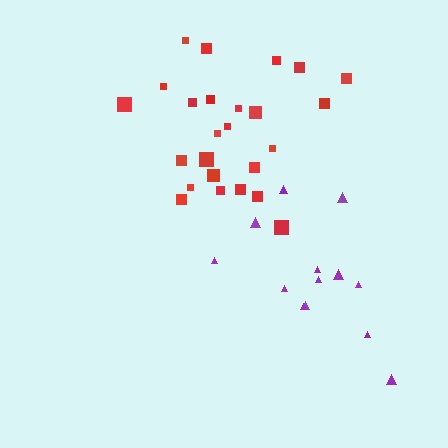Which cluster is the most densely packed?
Red.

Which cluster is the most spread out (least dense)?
Purple.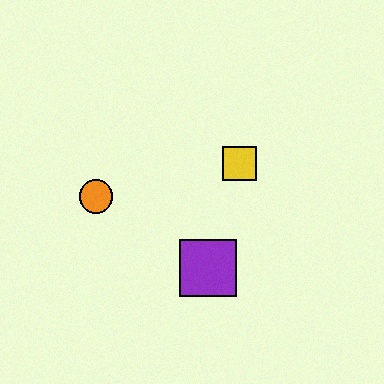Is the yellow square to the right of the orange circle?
Yes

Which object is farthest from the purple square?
The orange circle is farthest from the purple square.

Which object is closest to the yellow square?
The purple square is closest to the yellow square.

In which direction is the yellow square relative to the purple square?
The yellow square is above the purple square.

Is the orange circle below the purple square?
No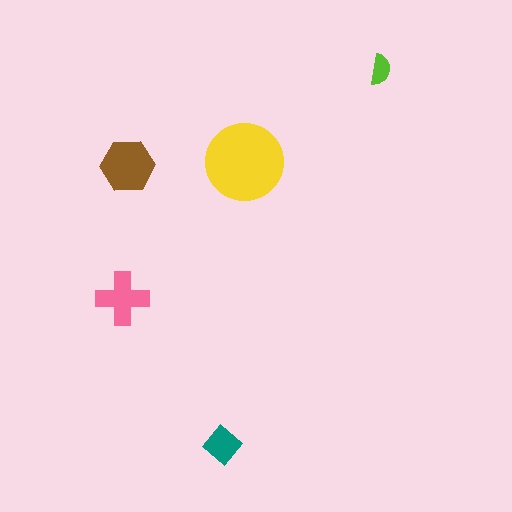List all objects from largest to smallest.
The yellow circle, the brown hexagon, the pink cross, the teal diamond, the lime semicircle.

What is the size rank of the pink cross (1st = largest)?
3rd.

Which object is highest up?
The lime semicircle is topmost.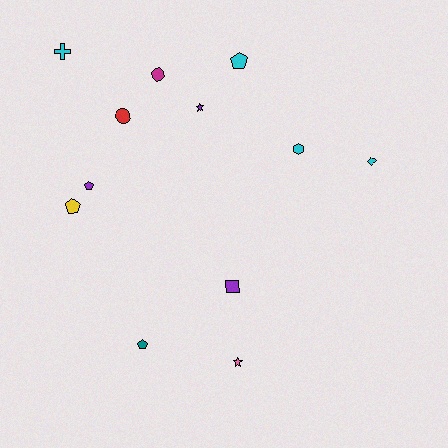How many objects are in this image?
There are 12 objects.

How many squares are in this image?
There is 1 square.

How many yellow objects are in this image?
There is 1 yellow object.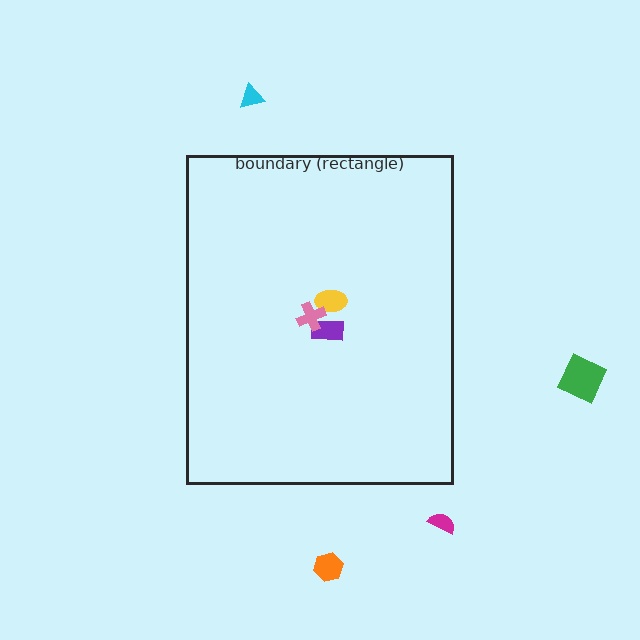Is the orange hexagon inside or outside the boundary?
Outside.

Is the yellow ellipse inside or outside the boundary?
Inside.